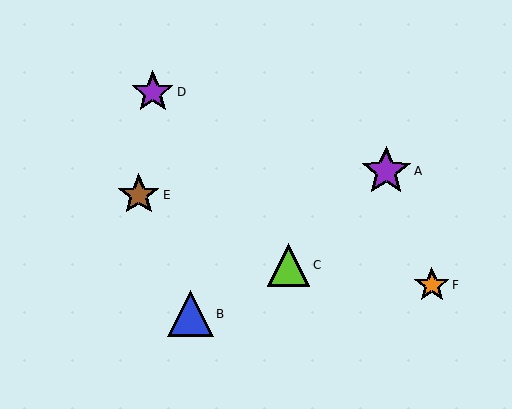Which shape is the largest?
The purple star (labeled A) is the largest.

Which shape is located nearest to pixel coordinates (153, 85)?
The purple star (labeled D) at (153, 92) is nearest to that location.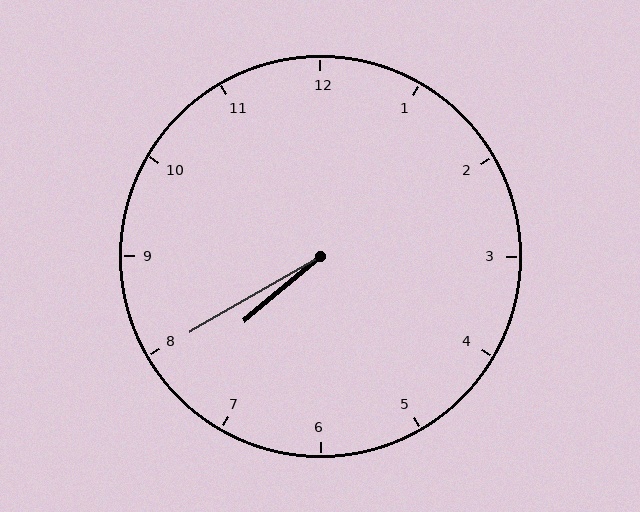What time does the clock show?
7:40.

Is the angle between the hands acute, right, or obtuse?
It is acute.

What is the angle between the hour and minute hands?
Approximately 10 degrees.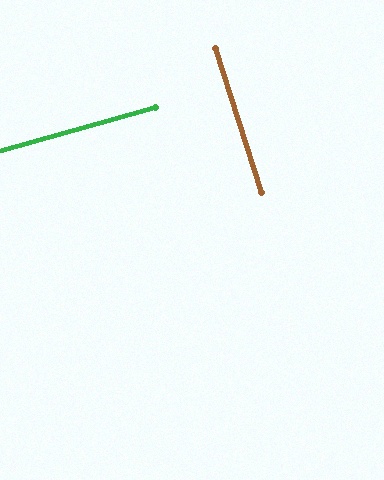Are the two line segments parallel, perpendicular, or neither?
Perpendicular — they meet at approximately 88°.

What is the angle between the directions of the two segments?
Approximately 88 degrees.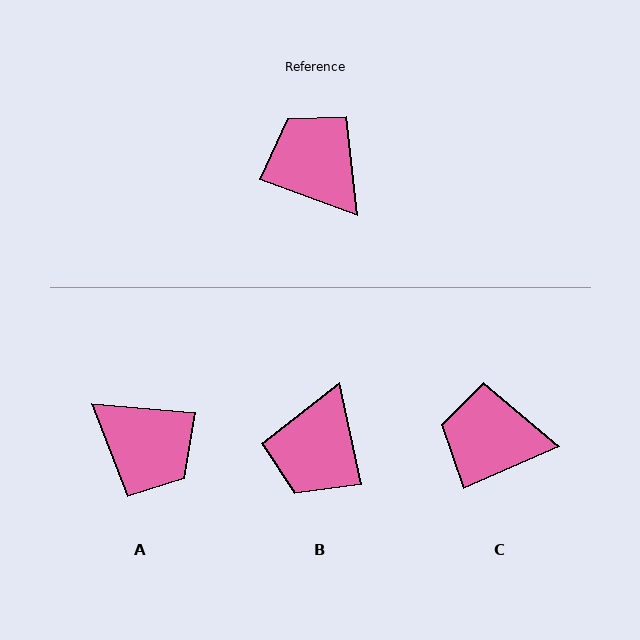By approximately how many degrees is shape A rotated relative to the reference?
Approximately 165 degrees clockwise.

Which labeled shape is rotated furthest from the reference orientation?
A, about 165 degrees away.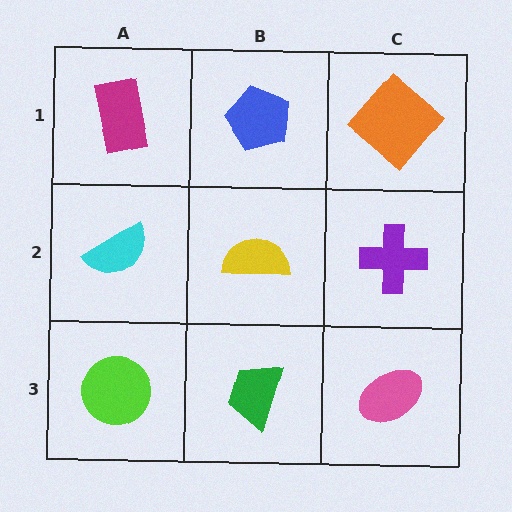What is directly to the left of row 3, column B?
A lime circle.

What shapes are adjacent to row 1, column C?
A purple cross (row 2, column C), a blue pentagon (row 1, column B).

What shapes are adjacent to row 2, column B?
A blue pentagon (row 1, column B), a green trapezoid (row 3, column B), a cyan semicircle (row 2, column A), a purple cross (row 2, column C).